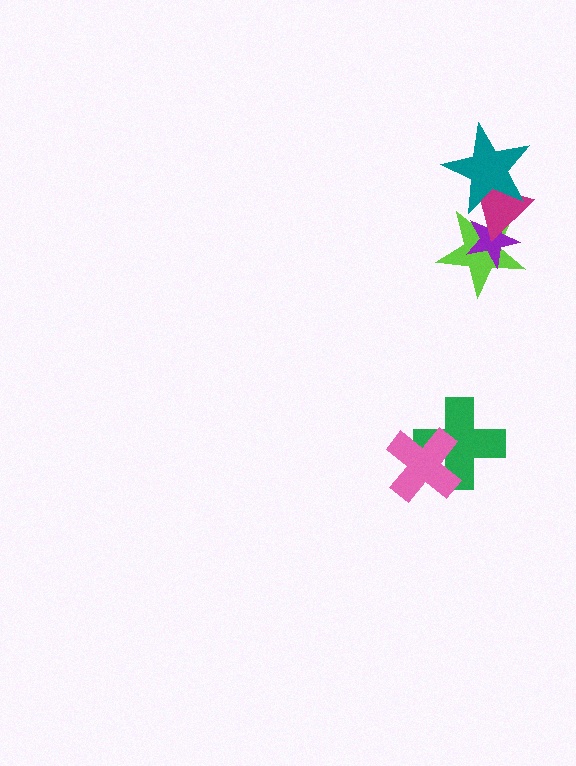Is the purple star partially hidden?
Yes, it is partially covered by another shape.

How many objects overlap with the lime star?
3 objects overlap with the lime star.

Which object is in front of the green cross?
The pink cross is in front of the green cross.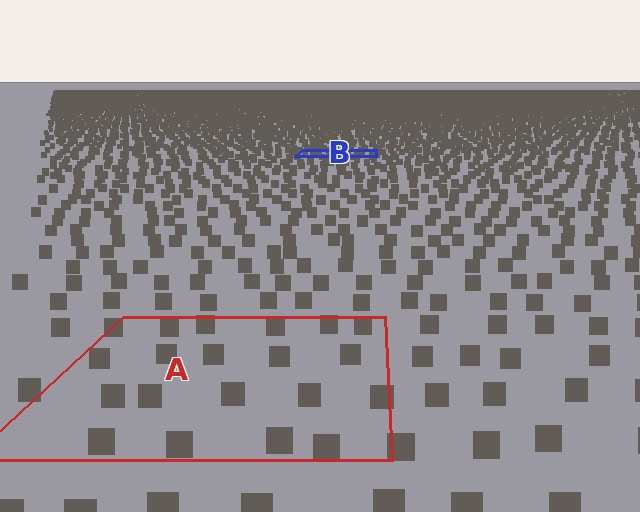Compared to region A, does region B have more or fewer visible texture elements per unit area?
Region B has more texture elements per unit area — they are packed more densely because it is farther away.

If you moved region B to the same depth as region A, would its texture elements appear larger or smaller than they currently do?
They would appear larger. At a closer depth, the same texture elements are projected at a bigger on-screen size.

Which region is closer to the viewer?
Region A is closer. The texture elements there are larger and more spread out.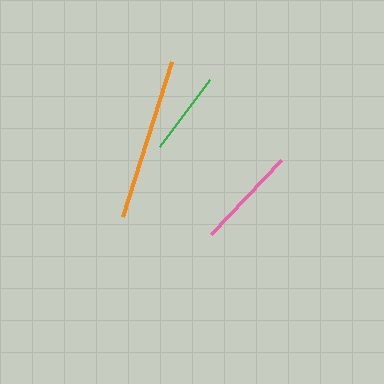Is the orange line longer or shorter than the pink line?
The orange line is longer than the pink line.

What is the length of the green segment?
The green segment is approximately 84 pixels long.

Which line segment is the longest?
The orange line is the longest at approximately 162 pixels.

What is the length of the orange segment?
The orange segment is approximately 162 pixels long.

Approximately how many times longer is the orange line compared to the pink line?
The orange line is approximately 1.6 times the length of the pink line.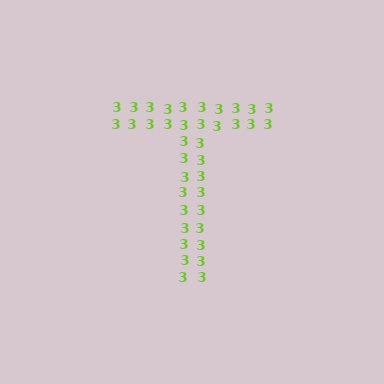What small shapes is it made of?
It is made of small digit 3's.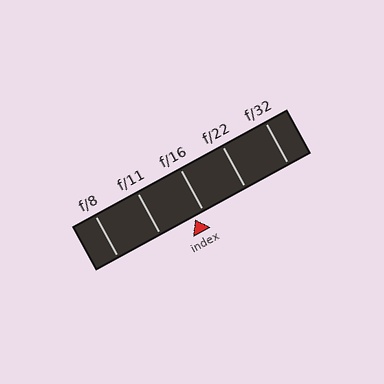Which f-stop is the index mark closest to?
The index mark is closest to f/16.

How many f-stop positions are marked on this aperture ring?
There are 5 f-stop positions marked.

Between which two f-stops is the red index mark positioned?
The index mark is between f/11 and f/16.